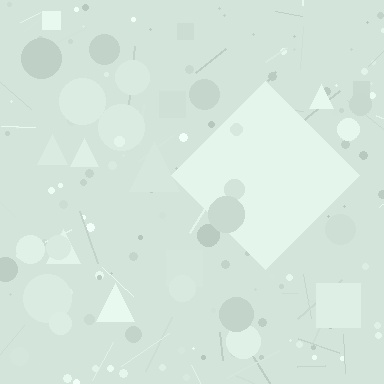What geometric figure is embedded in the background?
A diamond is embedded in the background.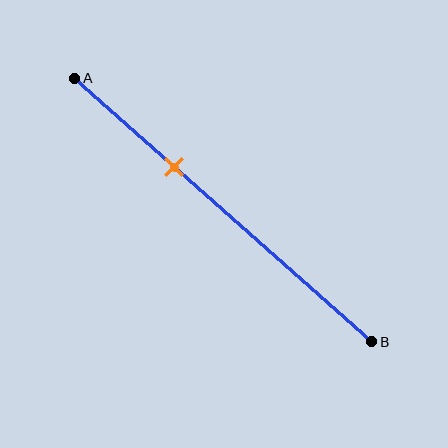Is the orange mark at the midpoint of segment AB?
No, the mark is at about 35% from A, not at the 50% midpoint.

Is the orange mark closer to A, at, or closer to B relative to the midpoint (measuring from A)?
The orange mark is closer to point A than the midpoint of segment AB.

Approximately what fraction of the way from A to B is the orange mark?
The orange mark is approximately 35% of the way from A to B.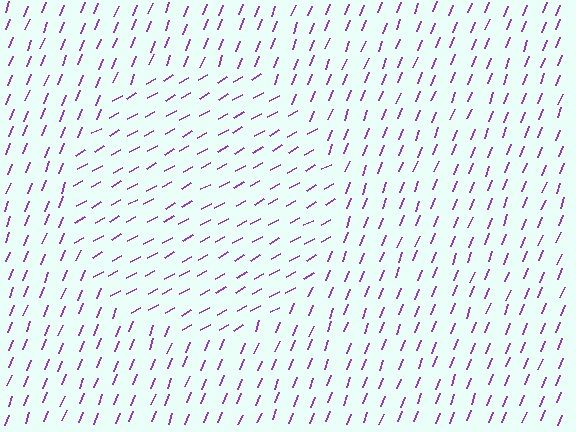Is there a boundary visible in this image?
Yes, there is a texture boundary formed by a change in line orientation.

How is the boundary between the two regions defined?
The boundary is defined purely by a change in line orientation (approximately 39 degrees difference). All lines are the same color and thickness.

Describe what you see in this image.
The image is filled with small purple line segments. A circle region in the image has lines oriented differently from the surrounding lines, creating a visible texture boundary.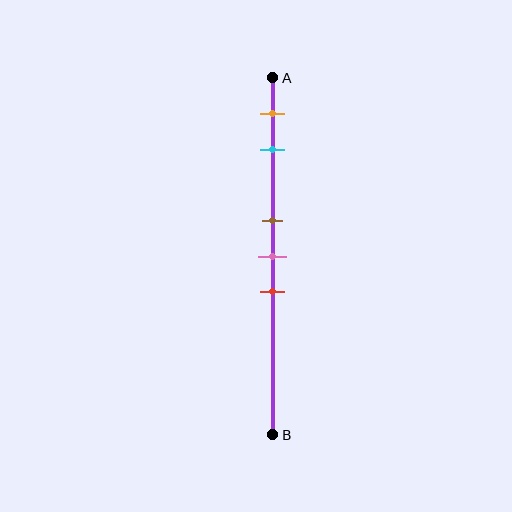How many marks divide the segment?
There are 5 marks dividing the segment.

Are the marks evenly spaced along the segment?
No, the marks are not evenly spaced.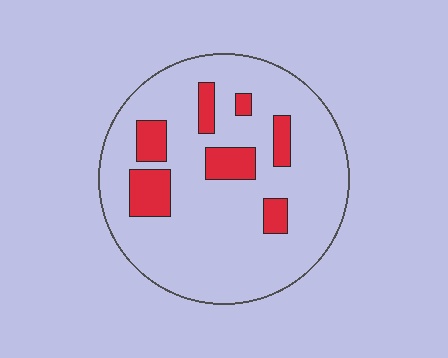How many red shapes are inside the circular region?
7.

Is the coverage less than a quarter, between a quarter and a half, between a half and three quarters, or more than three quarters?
Less than a quarter.